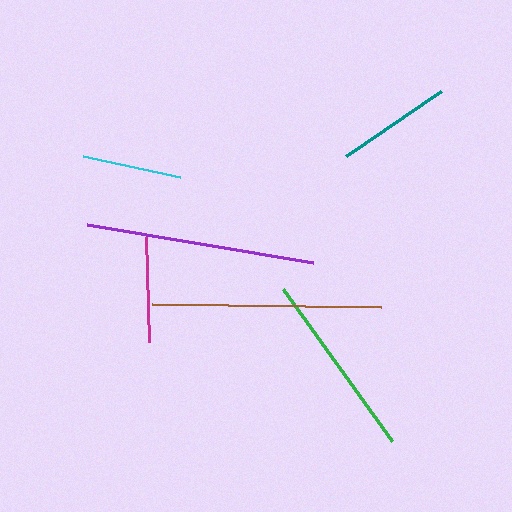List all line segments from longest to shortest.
From longest to shortest: purple, brown, green, teal, magenta, cyan.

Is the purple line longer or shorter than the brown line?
The purple line is longer than the brown line.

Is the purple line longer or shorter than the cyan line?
The purple line is longer than the cyan line.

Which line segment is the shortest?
The cyan line is the shortest at approximately 99 pixels.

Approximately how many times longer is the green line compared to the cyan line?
The green line is approximately 1.9 times the length of the cyan line.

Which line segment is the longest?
The purple line is the longest at approximately 230 pixels.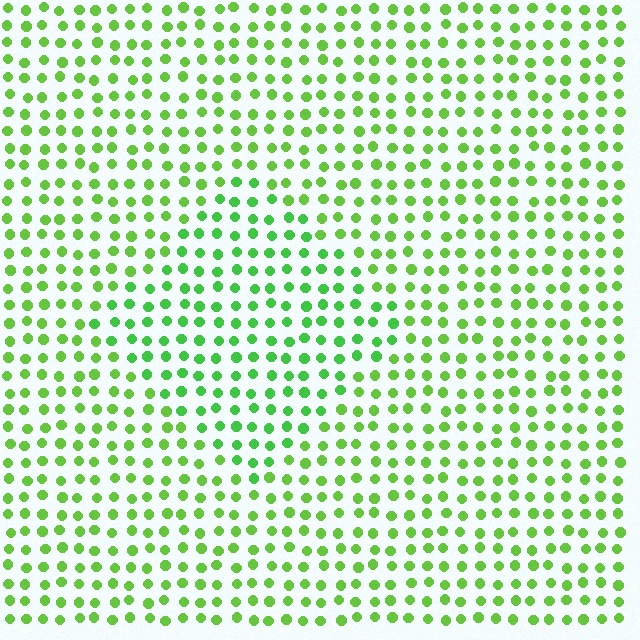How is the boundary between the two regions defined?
The boundary is defined purely by a slight shift in hue (about 20 degrees). Spacing, size, and orientation are identical on both sides.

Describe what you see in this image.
The image is filled with small lime elements in a uniform arrangement. A diamond-shaped region is visible where the elements are tinted to a slightly different hue, forming a subtle color boundary.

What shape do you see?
I see a diamond.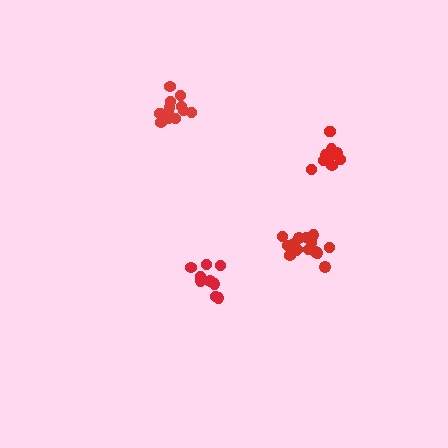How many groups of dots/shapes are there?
There are 4 groups.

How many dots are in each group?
Group 1: 13 dots, Group 2: 9 dots, Group 3: 10 dots, Group 4: 15 dots (47 total).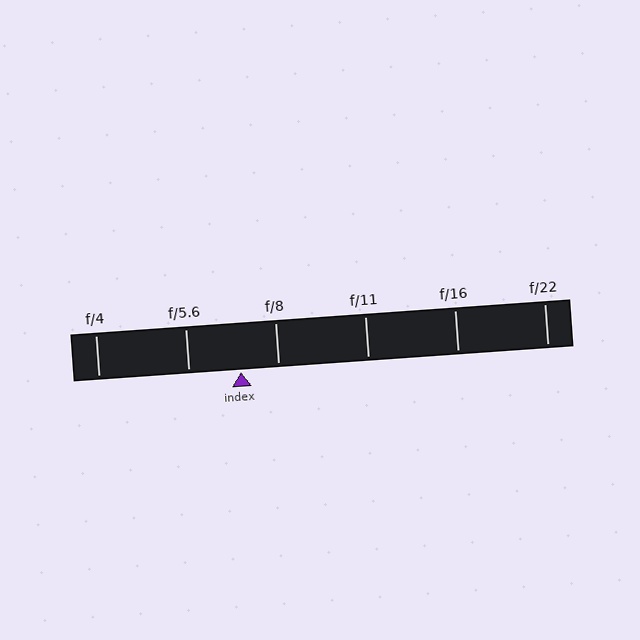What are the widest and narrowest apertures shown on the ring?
The widest aperture shown is f/4 and the narrowest is f/22.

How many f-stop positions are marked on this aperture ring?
There are 6 f-stop positions marked.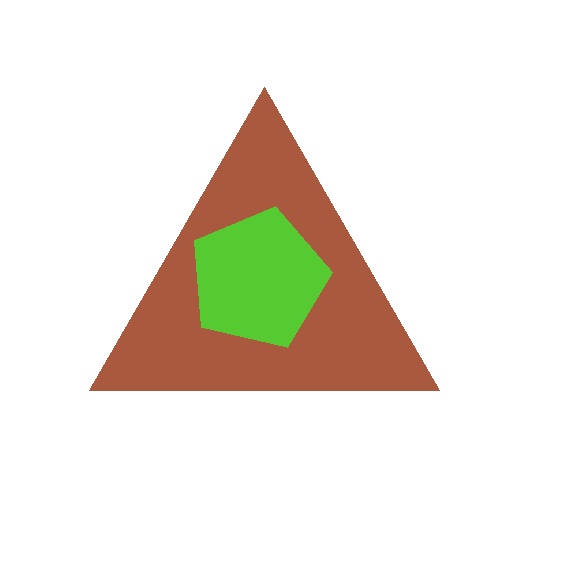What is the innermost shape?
The lime pentagon.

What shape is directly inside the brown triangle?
The lime pentagon.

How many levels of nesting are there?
2.